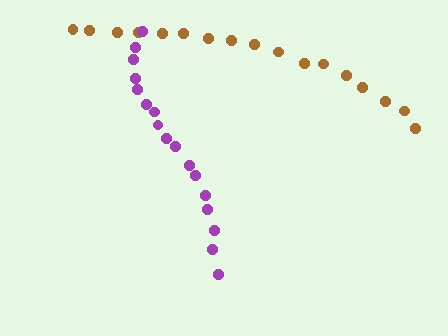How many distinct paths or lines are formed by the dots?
There are 2 distinct paths.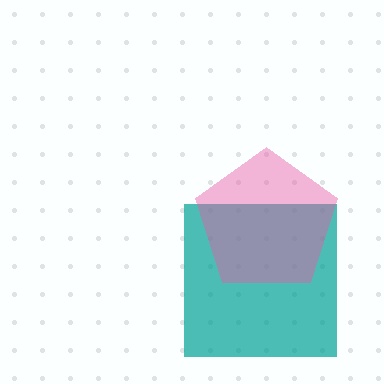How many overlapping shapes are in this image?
There are 2 overlapping shapes in the image.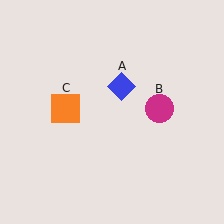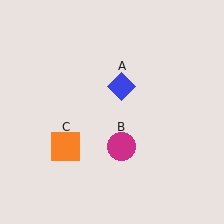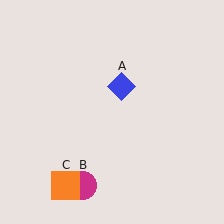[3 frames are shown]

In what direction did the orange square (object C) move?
The orange square (object C) moved down.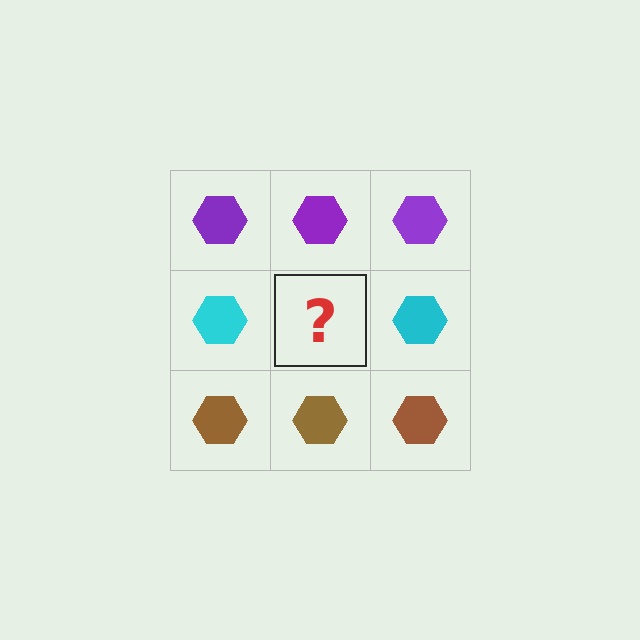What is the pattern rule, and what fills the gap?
The rule is that each row has a consistent color. The gap should be filled with a cyan hexagon.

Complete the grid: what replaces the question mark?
The question mark should be replaced with a cyan hexagon.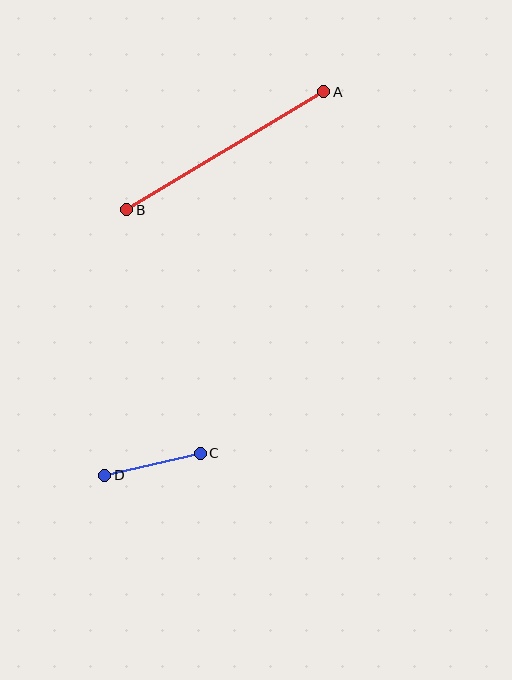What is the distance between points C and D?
The distance is approximately 98 pixels.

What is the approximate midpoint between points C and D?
The midpoint is at approximately (152, 464) pixels.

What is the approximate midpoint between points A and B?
The midpoint is at approximately (225, 151) pixels.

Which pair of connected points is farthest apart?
Points A and B are farthest apart.